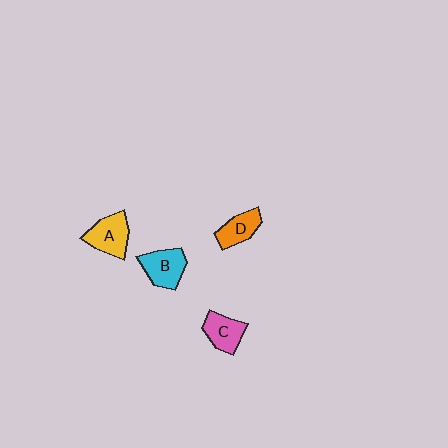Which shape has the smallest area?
Shape D (orange).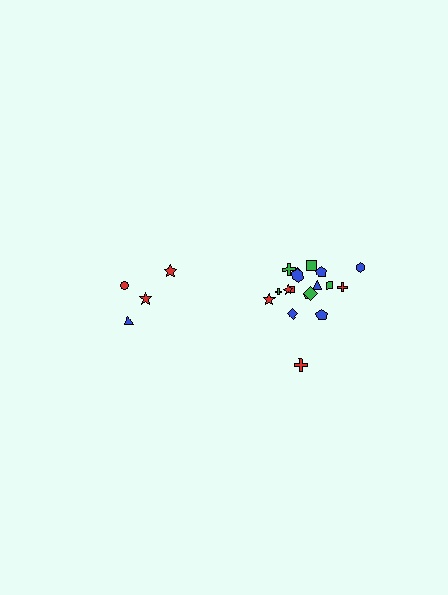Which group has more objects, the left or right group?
The right group.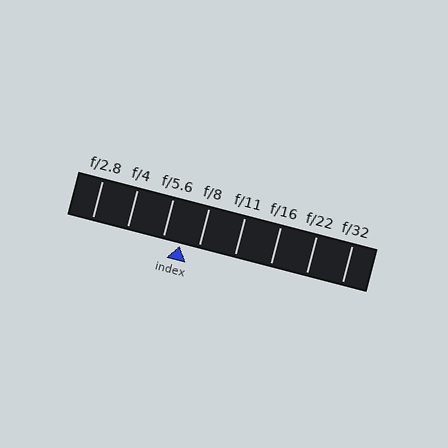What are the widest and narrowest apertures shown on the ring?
The widest aperture shown is f/2.8 and the narrowest is f/32.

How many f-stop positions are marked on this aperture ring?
There are 8 f-stop positions marked.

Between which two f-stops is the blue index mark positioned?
The index mark is between f/5.6 and f/8.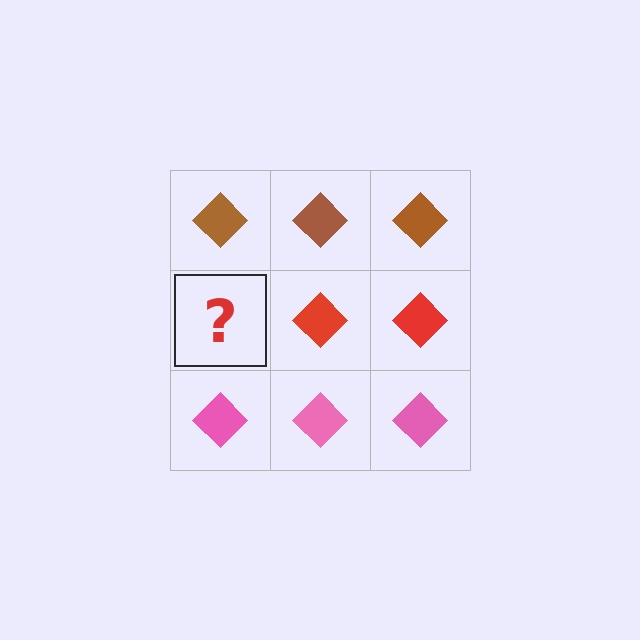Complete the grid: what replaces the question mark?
The question mark should be replaced with a red diamond.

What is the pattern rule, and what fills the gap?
The rule is that each row has a consistent color. The gap should be filled with a red diamond.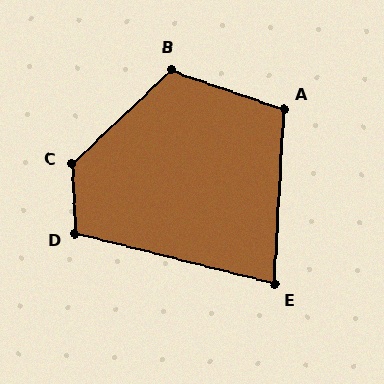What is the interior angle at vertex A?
Approximately 106 degrees (obtuse).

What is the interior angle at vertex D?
Approximately 108 degrees (obtuse).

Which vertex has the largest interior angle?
C, at approximately 130 degrees.